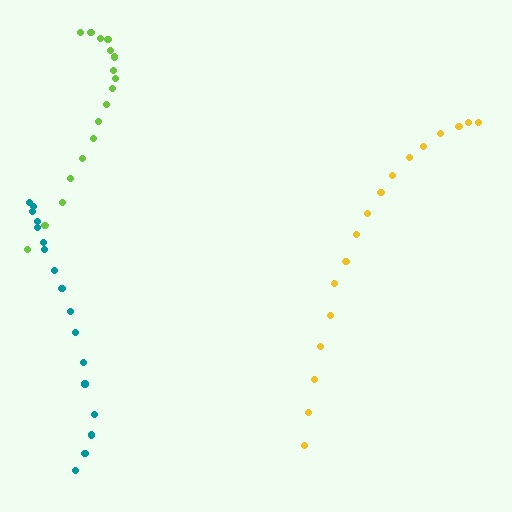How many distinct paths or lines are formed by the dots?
There are 3 distinct paths.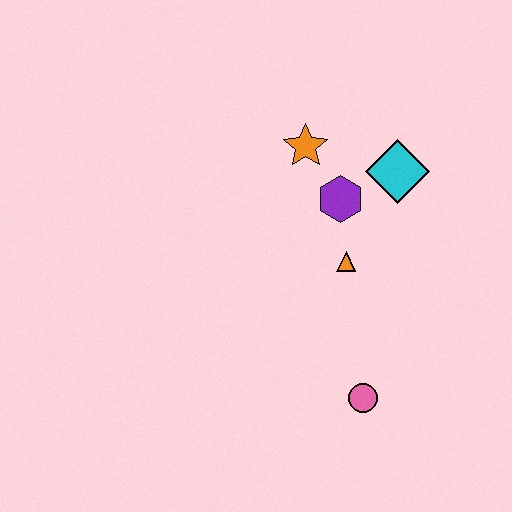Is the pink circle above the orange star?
No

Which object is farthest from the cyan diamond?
The pink circle is farthest from the cyan diamond.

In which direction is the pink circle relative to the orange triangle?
The pink circle is below the orange triangle.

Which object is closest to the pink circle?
The orange triangle is closest to the pink circle.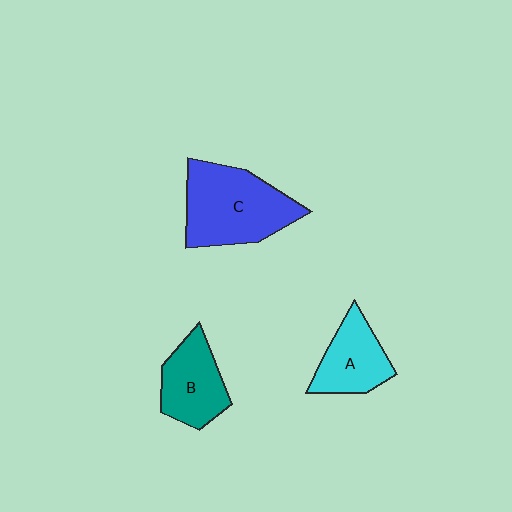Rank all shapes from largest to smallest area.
From largest to smallest: C (blue), B (teal), A (cyan).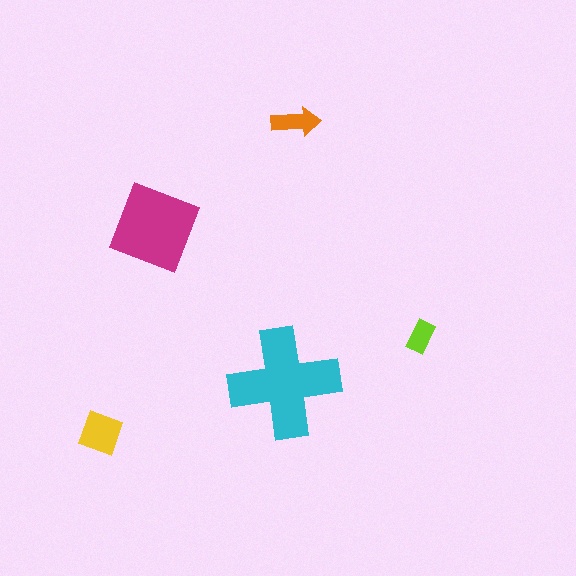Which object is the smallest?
The lime rectangle.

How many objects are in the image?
There are 5 objects in the image.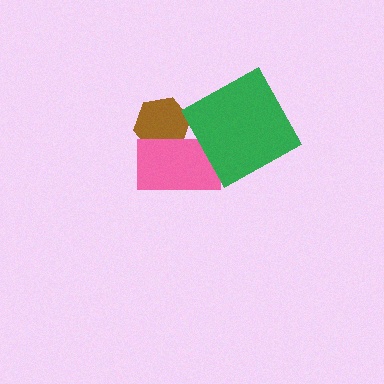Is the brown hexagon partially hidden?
Yes, it is partially covered by another shape.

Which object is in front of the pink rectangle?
The green square is in front of the pink rectangle.